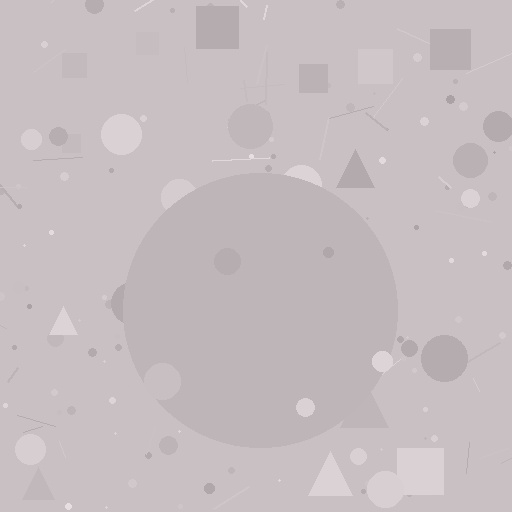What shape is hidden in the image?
A circle is hidden in the image.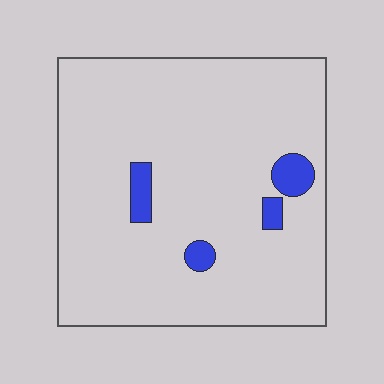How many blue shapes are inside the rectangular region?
4.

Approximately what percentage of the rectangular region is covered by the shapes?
Approximately 5%.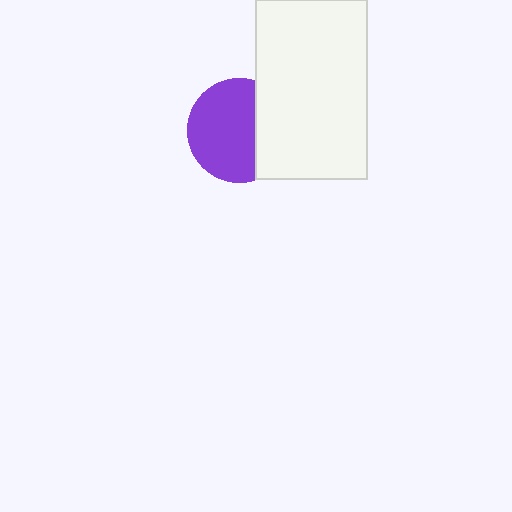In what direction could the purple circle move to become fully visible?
The purple circle could move left. That would shift it out from behind the white rectangle entirely.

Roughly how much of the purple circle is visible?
Most of it is visible (roughly 69%).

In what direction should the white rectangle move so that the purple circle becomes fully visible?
The white rectangle should move right. That is the shortest direction to clear the overlap and leave the purple circle fully visible.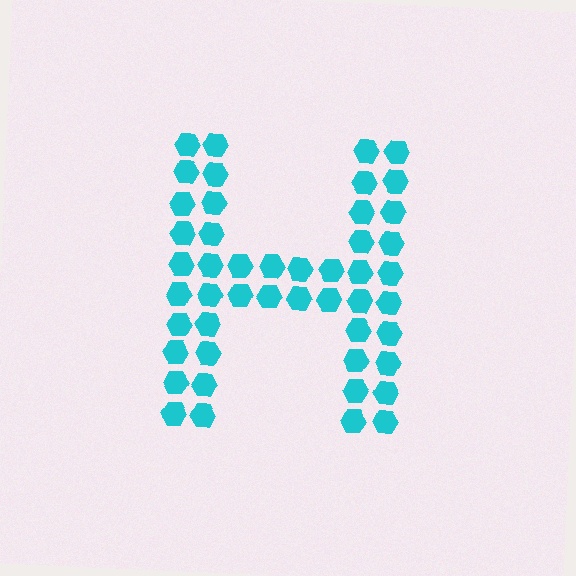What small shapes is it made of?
It is made of small hexagons.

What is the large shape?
The large shape is the letter H.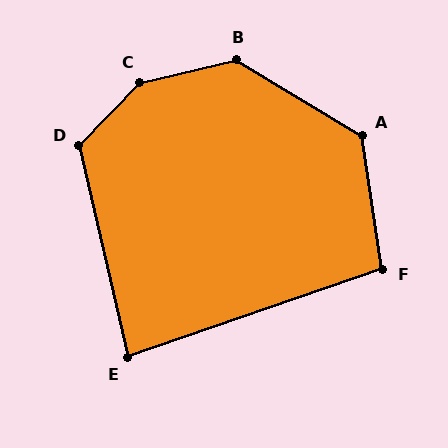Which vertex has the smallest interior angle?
E, at approximately 84 degrees.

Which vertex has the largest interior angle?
C, at approximately 147 degrees.